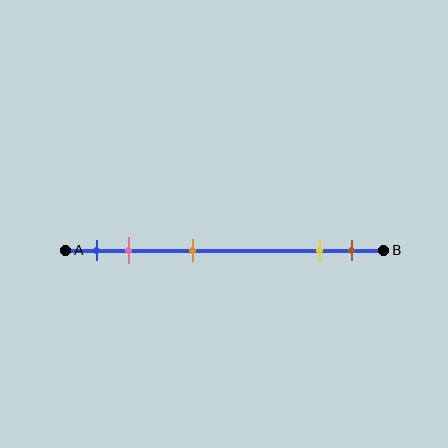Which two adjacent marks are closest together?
The yellow and brown marks are the closest adjacent pair.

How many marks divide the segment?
There are 5 marks dividing the segment.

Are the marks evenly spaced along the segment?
No, the marks are not evenly spaced.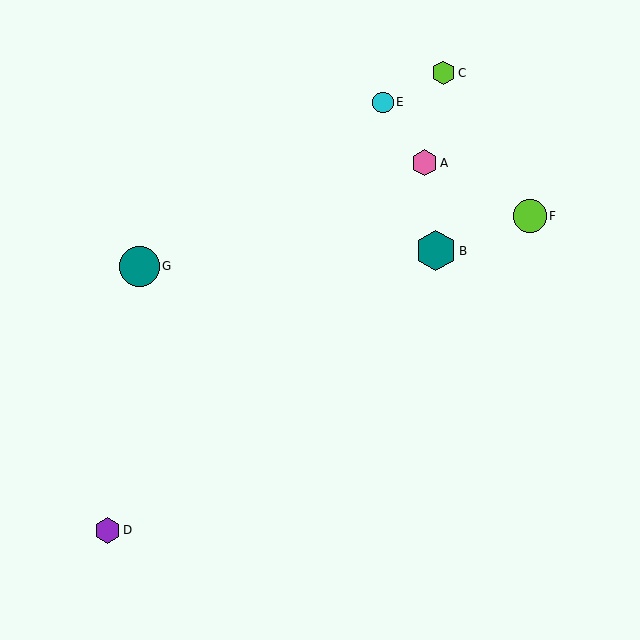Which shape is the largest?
The teal hexagon (labeled B) is the largest.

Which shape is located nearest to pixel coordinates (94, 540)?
The purple hexagon (labeled D) at (108, 530) is nearest to that location.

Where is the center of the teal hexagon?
The center of the teal hexagon is at (436, 251).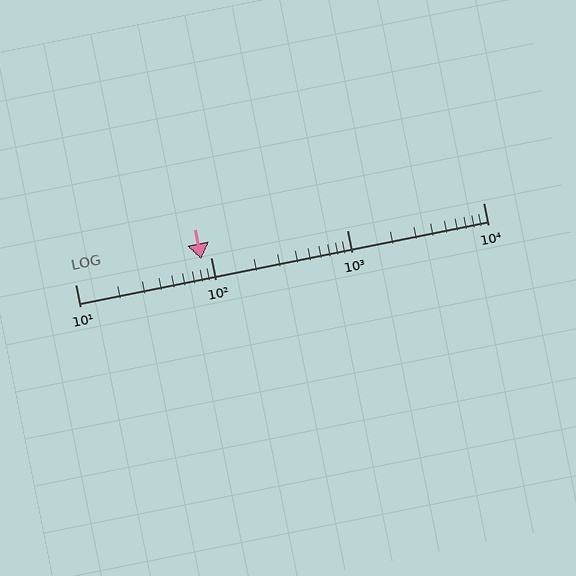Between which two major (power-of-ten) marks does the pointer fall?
The pointer is between 10 and 100.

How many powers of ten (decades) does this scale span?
The scale spans 3 decades, from 10 to 10000.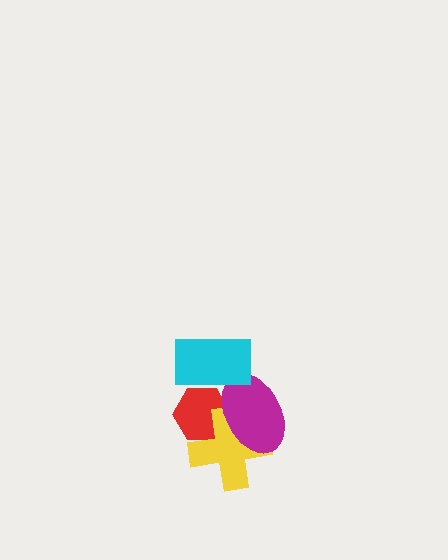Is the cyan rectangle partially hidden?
No, no other shape covers it.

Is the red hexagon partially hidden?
Yes, it is partially covered by another shape.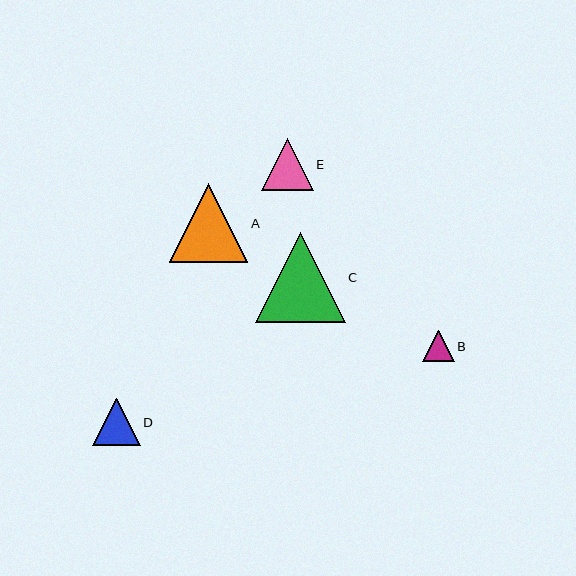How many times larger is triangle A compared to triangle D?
Triangle A is approximately 1.7 times the size of triangle D.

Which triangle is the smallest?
Triangle B is the smallest with a size of approximately 32 pixels.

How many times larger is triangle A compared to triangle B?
Triangle A is approximately 2.5 times the size of triangle B.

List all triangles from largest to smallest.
From largest to smallest: C, A, E, D, B.